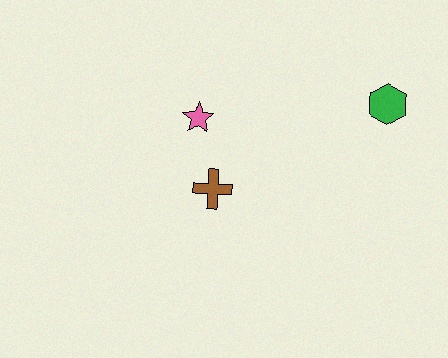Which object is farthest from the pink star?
The green hexagon is farthest from the pink star.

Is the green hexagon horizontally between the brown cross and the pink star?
No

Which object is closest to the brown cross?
The pink star is closest to the brown cross.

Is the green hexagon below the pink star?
No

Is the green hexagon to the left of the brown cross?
No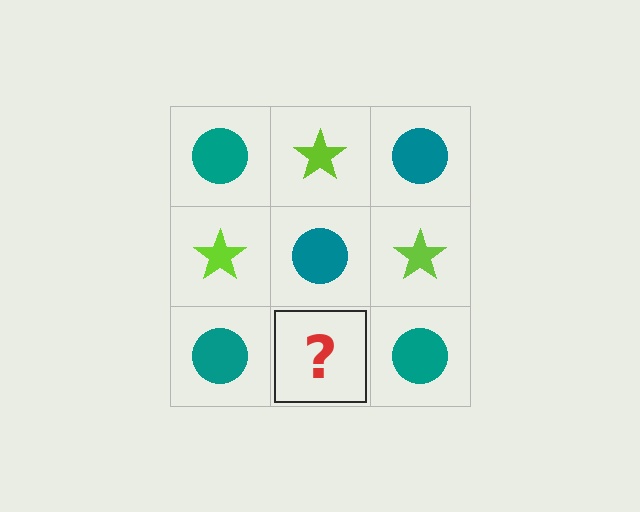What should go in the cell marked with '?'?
The missing cell should contain a lime star.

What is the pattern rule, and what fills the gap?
The rule is that it alternates teal circle and lime star in a checkerboard pattern. The gap should be filled with a lime star.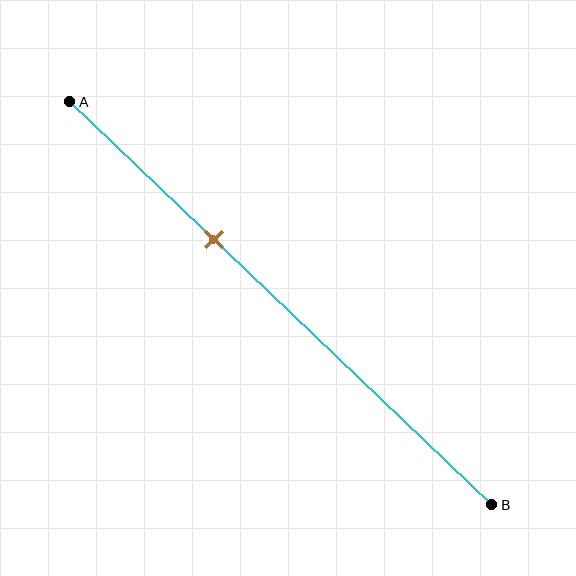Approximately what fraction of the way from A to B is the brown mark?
The brown mark is approximately 35% of the way from A to B.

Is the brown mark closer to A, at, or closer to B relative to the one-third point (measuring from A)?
The brown mark is approximately at the one-third point of segment AB.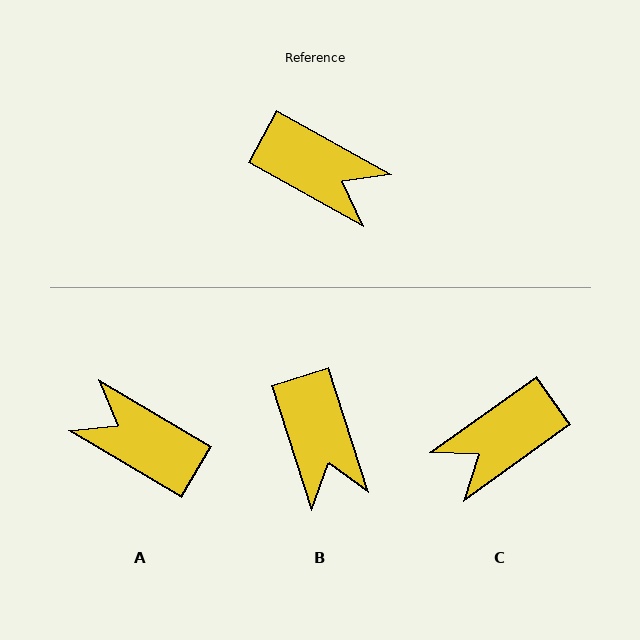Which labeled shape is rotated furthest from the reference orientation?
A, about 179 degrees away.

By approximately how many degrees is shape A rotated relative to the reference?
Approximately 179 degrees counter-clockwise.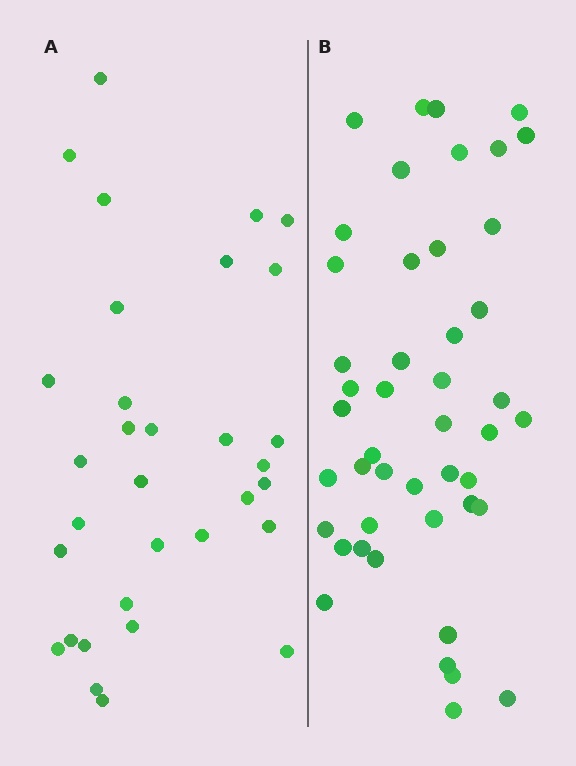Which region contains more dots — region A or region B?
Region B (the right region) has more dots.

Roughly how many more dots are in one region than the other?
Region B has approximately 15 more dots than region A.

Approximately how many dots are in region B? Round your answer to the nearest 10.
About 50 dots. (The exact count is 46, which rounds to 50.)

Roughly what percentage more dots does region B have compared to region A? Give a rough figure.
About 45% more.